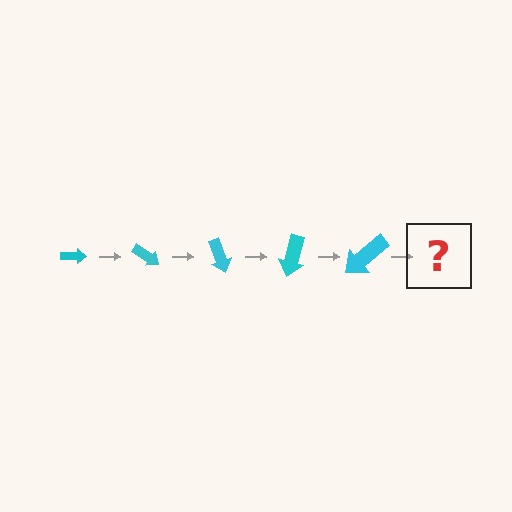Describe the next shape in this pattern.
It should be an arrow, larger than the previous one and rotated 175 degrees from the start.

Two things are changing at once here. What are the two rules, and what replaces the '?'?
The two rules are that the arrow grows larger each step and it rotates 35 degrees each step. The '?' should be an arrow, larger than the previous one and rotated 175 degrees from the start.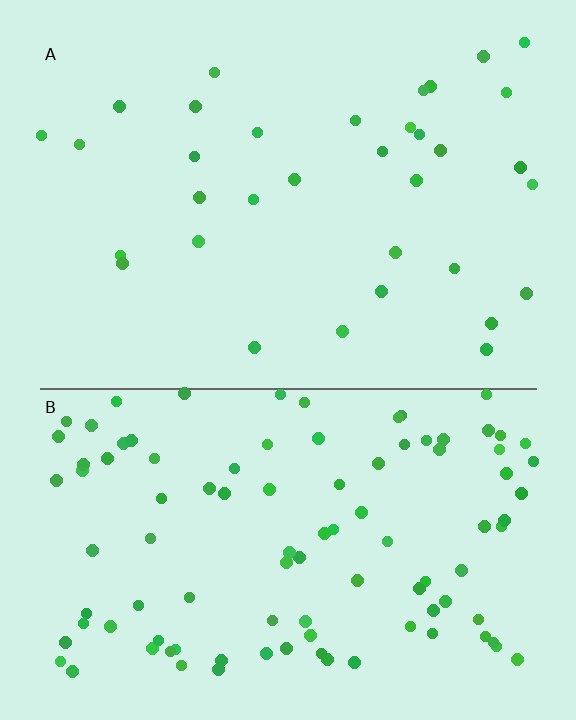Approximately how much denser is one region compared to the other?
Approximately 3.0× — region B over region A.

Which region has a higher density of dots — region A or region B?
B (the bottom).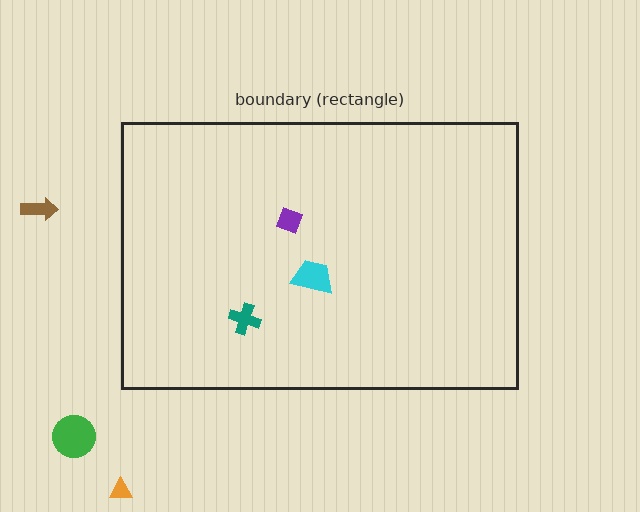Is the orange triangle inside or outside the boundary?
Outside.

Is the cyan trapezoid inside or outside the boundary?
Inside.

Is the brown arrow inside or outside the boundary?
Outside.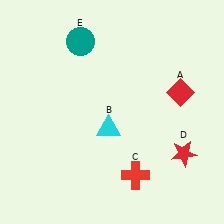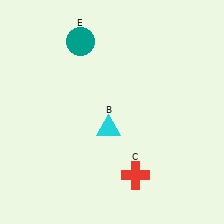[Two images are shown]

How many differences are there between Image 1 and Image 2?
There are 2 differences between the two images.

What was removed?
The red star (D), the red diamond (A) were removed in Image 2.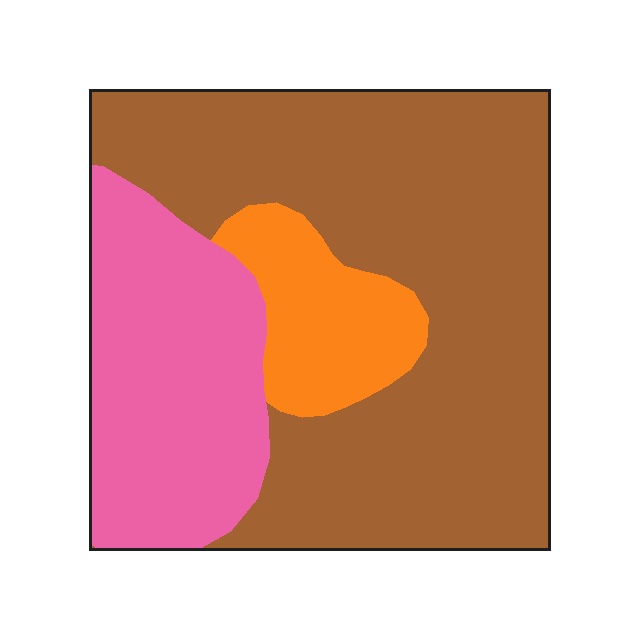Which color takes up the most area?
Brown, at roughly 60%.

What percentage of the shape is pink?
Pink covers about 25% of the shape.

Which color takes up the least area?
Orange, at roughly 10%.